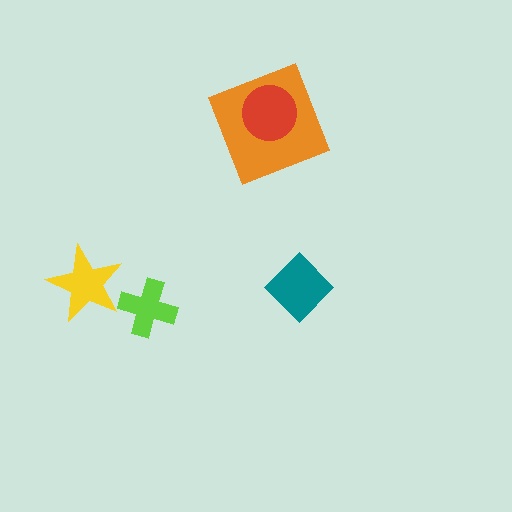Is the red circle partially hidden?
No, no other shape covers it.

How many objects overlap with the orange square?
1 object overlaps with the orange square.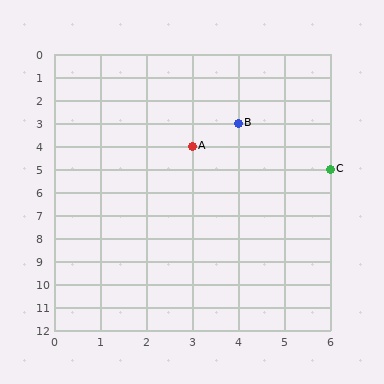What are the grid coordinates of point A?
Point A is at grid coordinates (3, 4).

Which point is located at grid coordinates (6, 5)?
Point C is at (6, 5).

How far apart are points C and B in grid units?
Points C and B are 2 columns and 2 rows apart (about 2.8 grid units diagonally).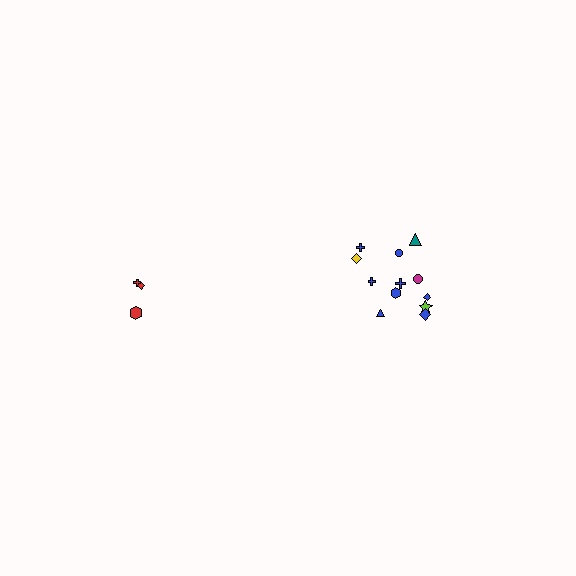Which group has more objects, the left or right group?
The right group.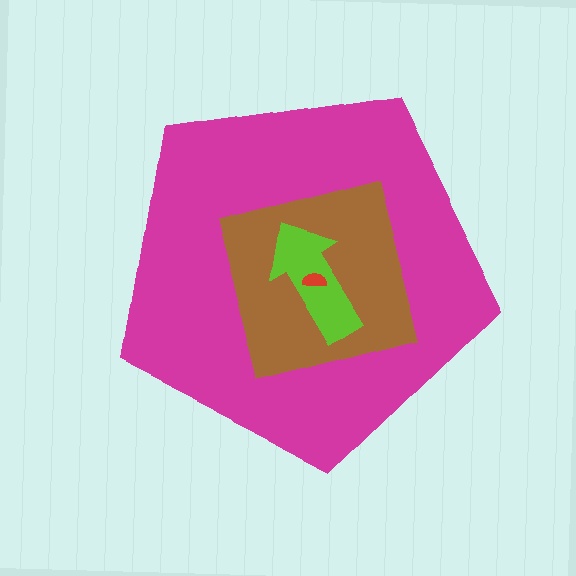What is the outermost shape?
The magenta pentagon.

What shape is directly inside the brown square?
The lime arrow.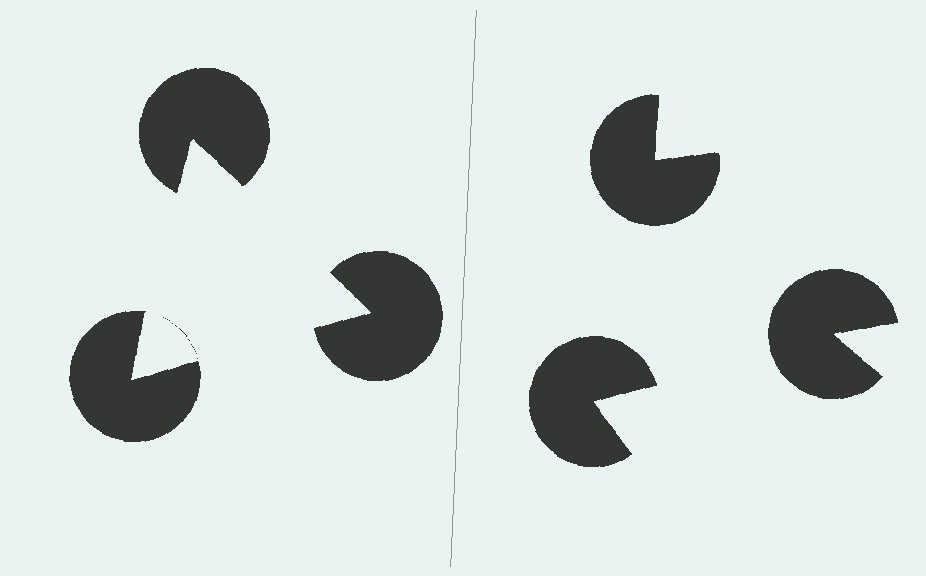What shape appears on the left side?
An illusory triangle.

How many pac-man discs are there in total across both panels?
6 — 3 on each side.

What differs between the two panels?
The pac-man discs are positioned identically on both sides; only the wedge orientations differ. On the left they align to a triangle; on the right they are misaligned.